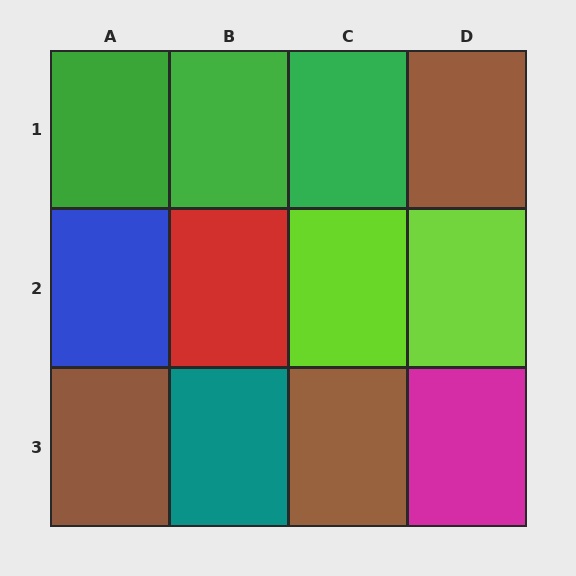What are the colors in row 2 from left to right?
Blue, red, lime, lime.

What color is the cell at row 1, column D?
Brown.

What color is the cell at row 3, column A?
Brown.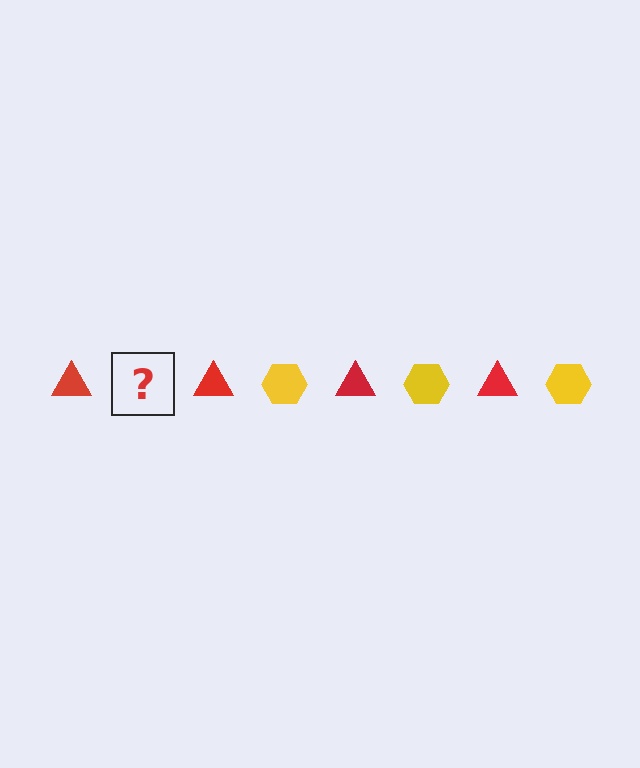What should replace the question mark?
The question mark should be replaced with a yellow hexagon.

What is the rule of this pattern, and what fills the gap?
The rule is that the pattern alternates between red triangle and yellow hexagon. The gap should be filled with a yellow hexagon.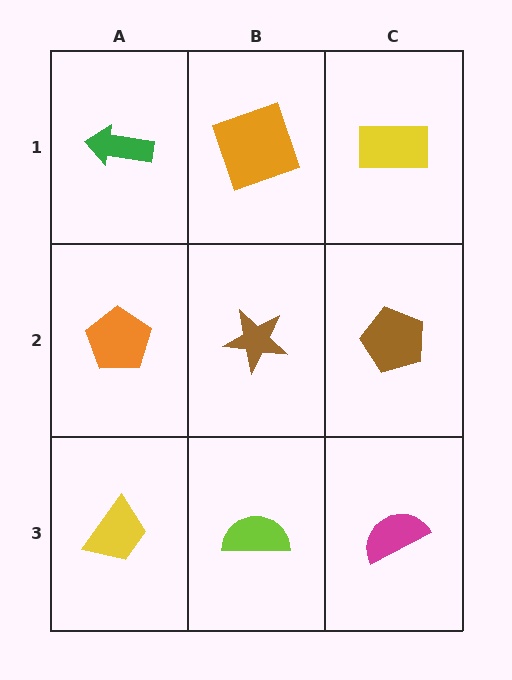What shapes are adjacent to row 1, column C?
A brown pentagon (row 2, column C), an orange square (row 1, column B).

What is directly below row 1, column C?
A brown pentagon.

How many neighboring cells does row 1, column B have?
3.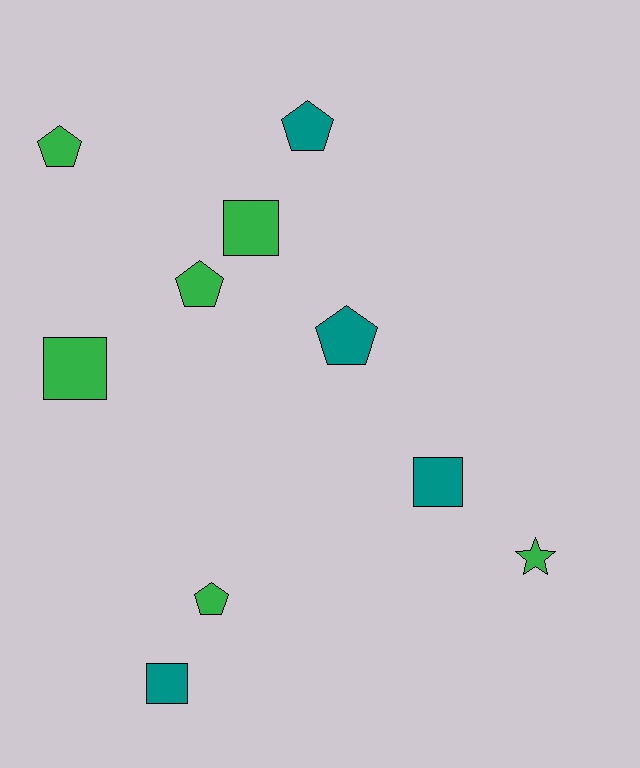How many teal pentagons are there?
There are 2 teal pentagons.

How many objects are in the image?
There are 10 objects.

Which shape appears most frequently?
Pentagon, with 5 objects.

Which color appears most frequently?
Green, with 6 objects.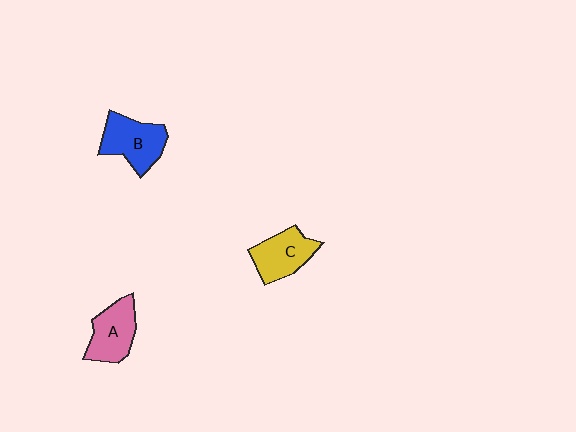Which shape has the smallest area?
Shape C (yellow).